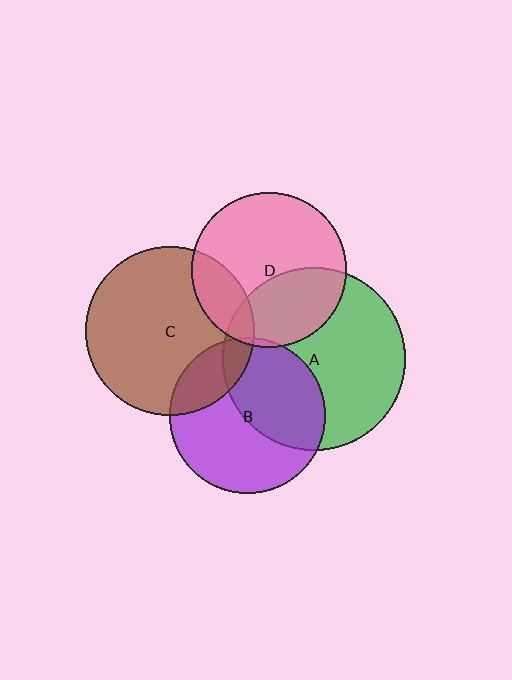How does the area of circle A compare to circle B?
Approximately 1.4 times.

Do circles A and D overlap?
Yes.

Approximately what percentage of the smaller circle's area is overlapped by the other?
Approximately 35%.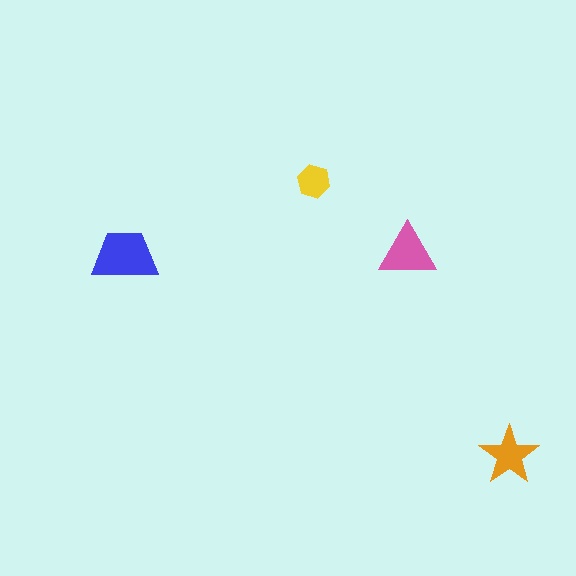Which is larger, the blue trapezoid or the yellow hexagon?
The blue trapezoid.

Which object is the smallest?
The yellow hexagon.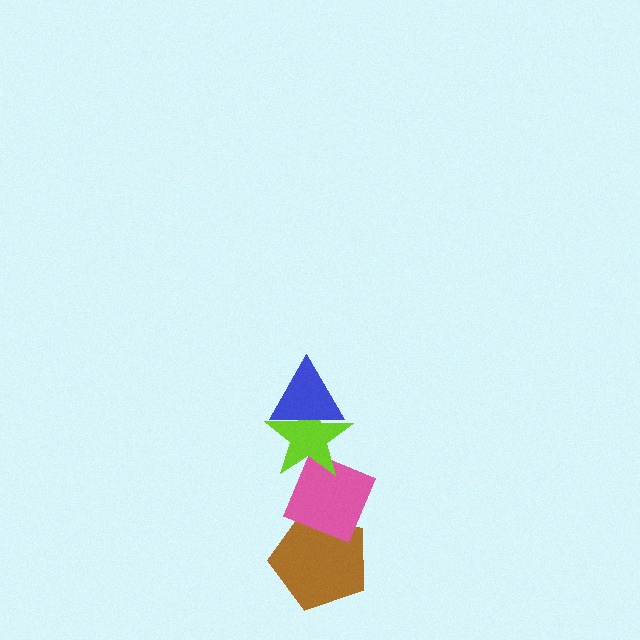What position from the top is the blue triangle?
The blue triangle is 1st from the top.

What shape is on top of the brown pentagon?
The pink diamond is on top of the brown pentagon.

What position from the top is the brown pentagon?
The brown pentagon is 4th from the top.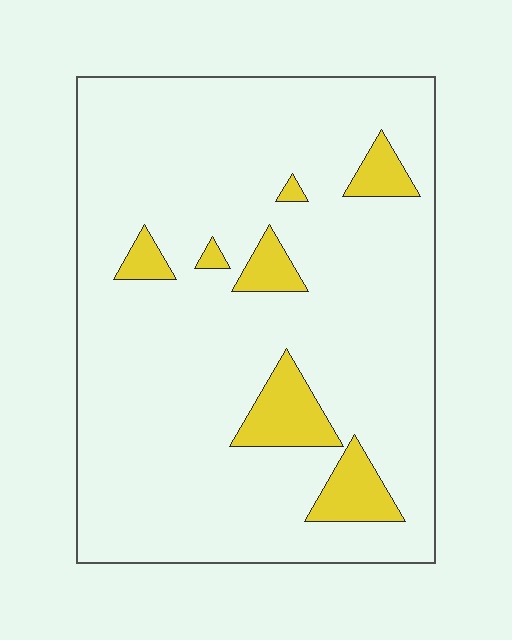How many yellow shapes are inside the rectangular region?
7.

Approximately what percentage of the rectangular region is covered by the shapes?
Approximately 10%.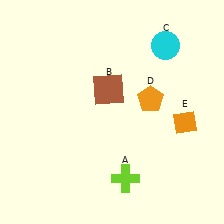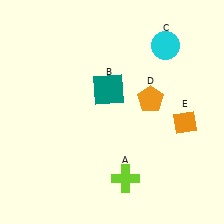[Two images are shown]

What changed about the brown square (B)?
In Image 1, B is brown. In Image 2, it changed to teal.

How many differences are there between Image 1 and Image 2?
There is 1 difference between the two images.